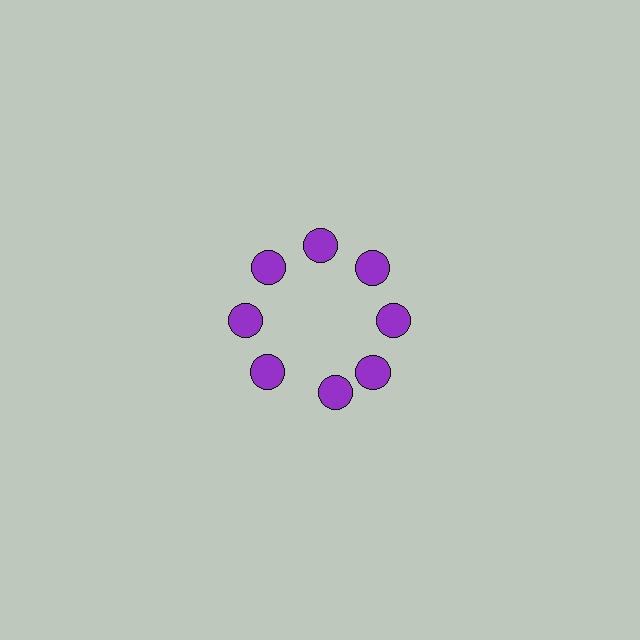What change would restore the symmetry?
The symmetry would be restored by rotating it back into even spacing with its neighbors so that all 8 circles sit at equal angles and equal distance from the center.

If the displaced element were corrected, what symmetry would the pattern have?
It would have 8-fold rotational symmetry — the pattern would map onto itself every 45 degrees.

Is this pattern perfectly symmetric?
No. The 8 purple circles are arranged in a ring, but one element near the 6 o'clock position is rotated out of alignment along the ring, breaking the 8-fold rotational symmetry.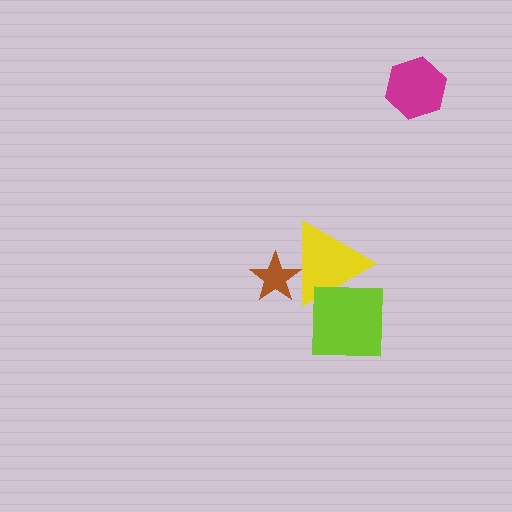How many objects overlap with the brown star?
1 object overlaps with the brown star.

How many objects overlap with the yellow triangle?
2 objects overlap with the yellow triangle.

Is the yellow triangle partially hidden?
Yes, it is partially covered by another shape.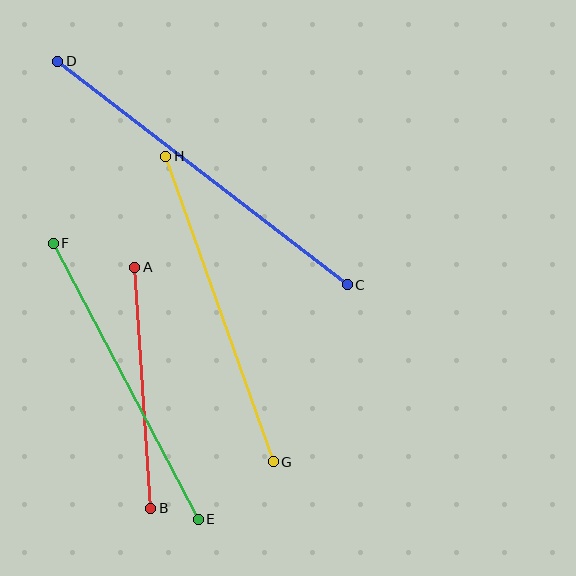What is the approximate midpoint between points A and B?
The midpoint is at approximately (143, 388) pixels.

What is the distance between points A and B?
The distance is approximately 242 pixels.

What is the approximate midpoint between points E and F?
The midpoint is at approximately (126, 381) pixels.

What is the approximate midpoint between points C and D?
The midpoint is at approximately (203, 173) pixels.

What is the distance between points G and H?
The distance is approximately 324 pixels.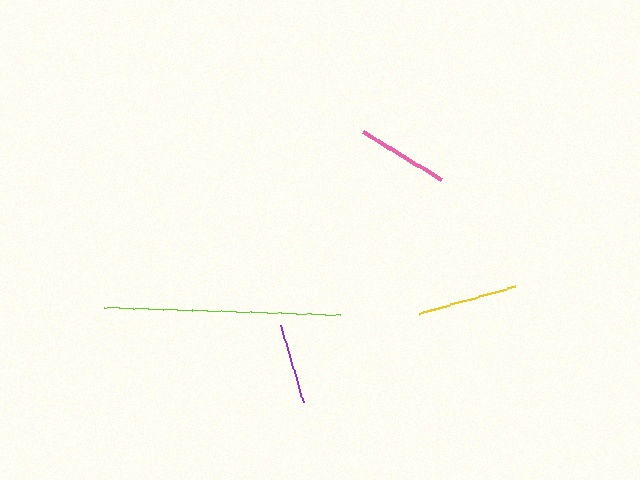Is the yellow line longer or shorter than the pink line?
The yellow line is longer than the pink line.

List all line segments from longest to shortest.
From longest to shortest: lime, yellow, pink, purple.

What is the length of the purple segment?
The purple segment is approximately 80 pixels long.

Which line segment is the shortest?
The purple line is the shortest at approximately 80 pixels.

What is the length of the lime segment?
The lime segment is approximately 235 pixels long.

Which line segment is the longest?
The lime line is the longest at approximately 235 pixels.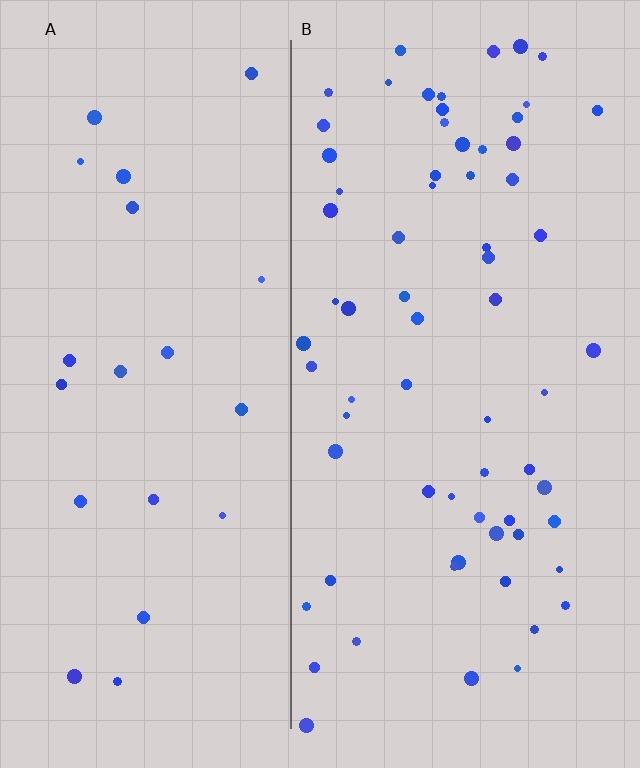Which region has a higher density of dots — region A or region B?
B (the right).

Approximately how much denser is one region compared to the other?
Approximately 3.1× — region B over region A.